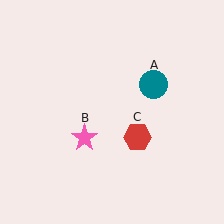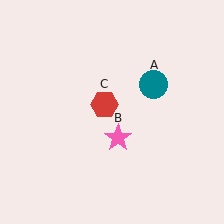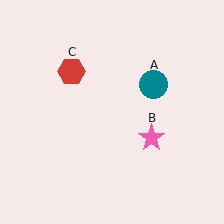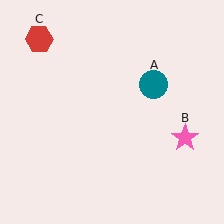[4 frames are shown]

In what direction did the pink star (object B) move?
The pink star (object B) moved right.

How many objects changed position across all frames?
2 objects changed position: pink star (object B), red hexagon (object C).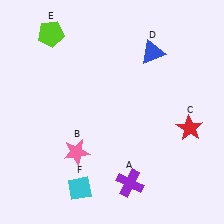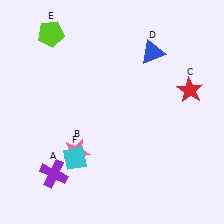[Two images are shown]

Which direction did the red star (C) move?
The red star (C) moved up.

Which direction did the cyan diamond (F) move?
The cyan diamond (F) moved up.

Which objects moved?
The objects that moved are: the purple cross (A), the red star (C), the cyan diamond (F).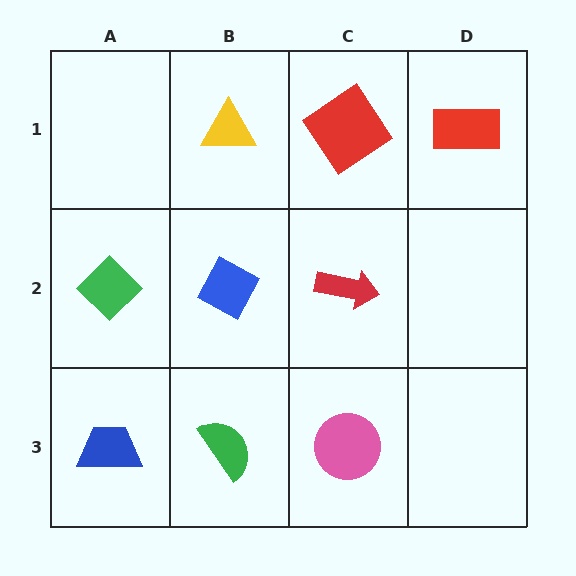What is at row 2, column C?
A red arrow.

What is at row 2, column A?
A green diamond.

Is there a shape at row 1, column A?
No, that cell is empty.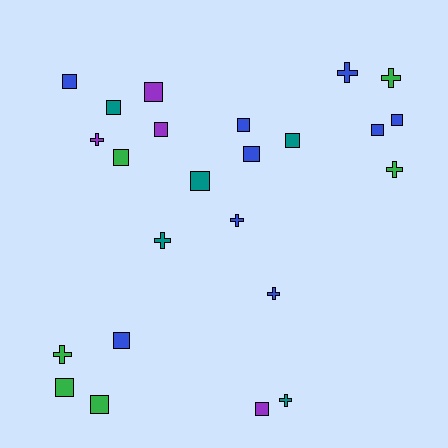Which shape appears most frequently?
Square, with 15 objects.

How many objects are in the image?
There are 24 objects.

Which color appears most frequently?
Blue, with 9 objects.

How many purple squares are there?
There are 3 purple squares.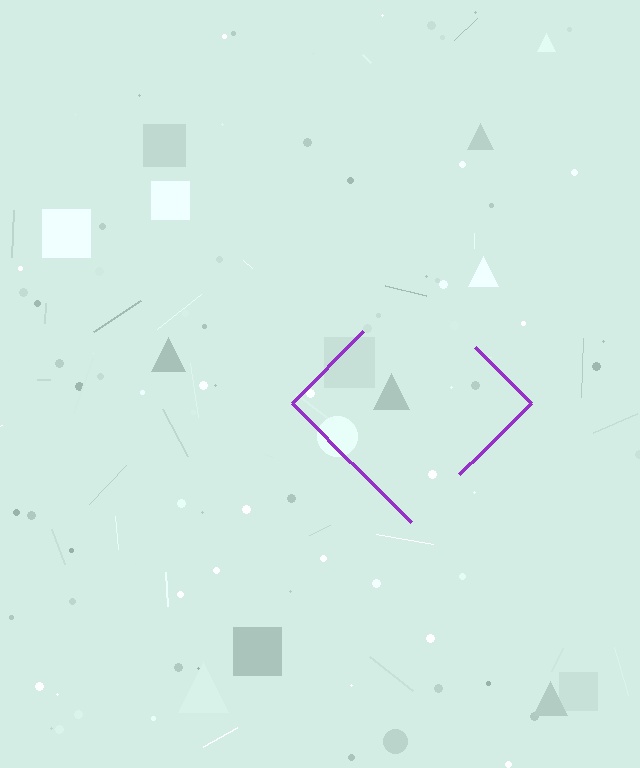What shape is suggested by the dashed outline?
The dashed outline suggests a diamond.